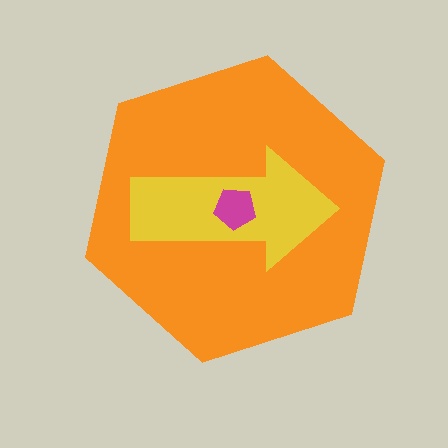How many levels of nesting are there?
3.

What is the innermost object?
The magenta pentagon.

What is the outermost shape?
The orange hexagon.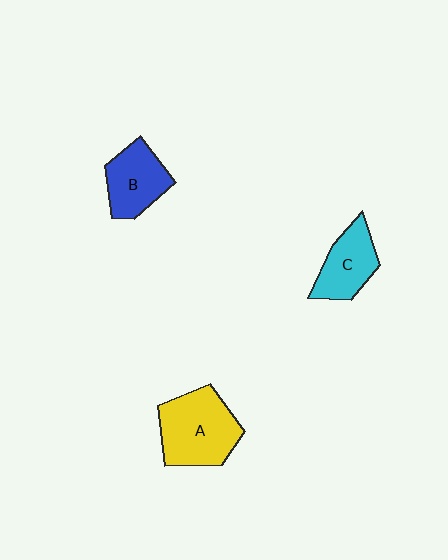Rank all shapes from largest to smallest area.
From largest to smallest: A (yellow), B (blue), C (cyan).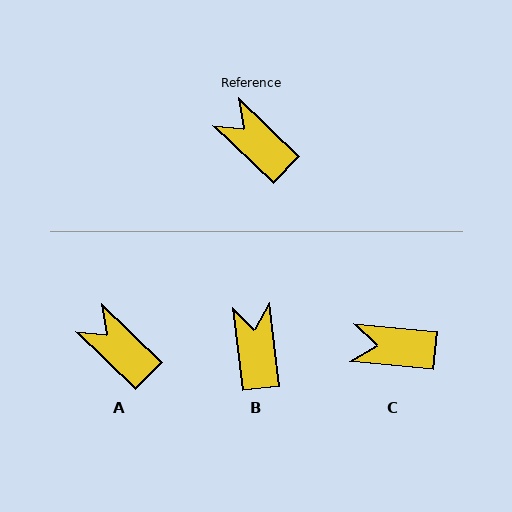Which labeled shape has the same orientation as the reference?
A.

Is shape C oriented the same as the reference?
No, it is off by about 38 degrees.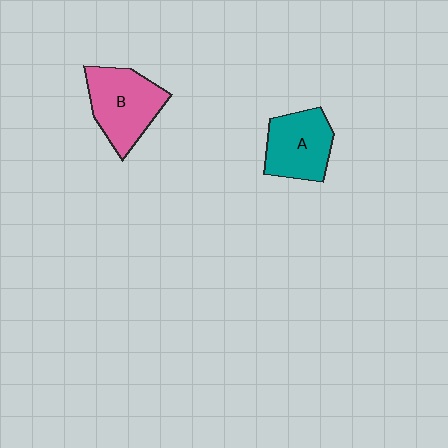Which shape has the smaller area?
Shape A (teal).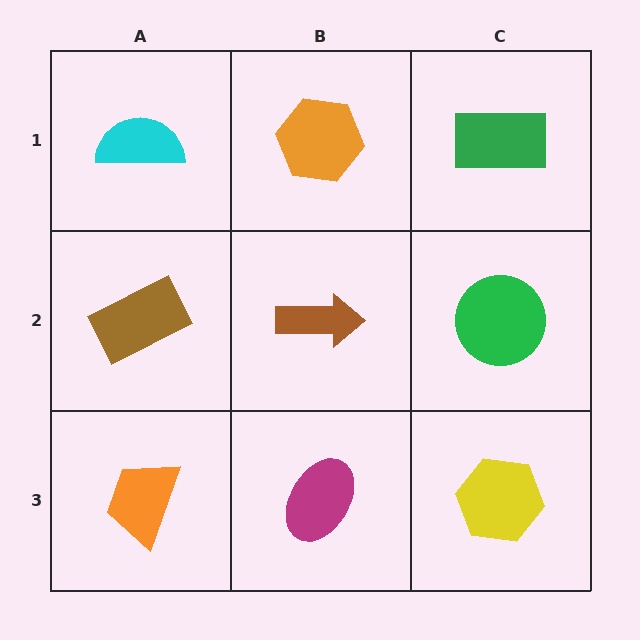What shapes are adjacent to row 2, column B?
An orange hexagon (row 1, column B), a magenta ellipse (row 3, column B), a brown rectangle (row 2, column A), a green circle (row 2, column C).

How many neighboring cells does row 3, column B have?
3.